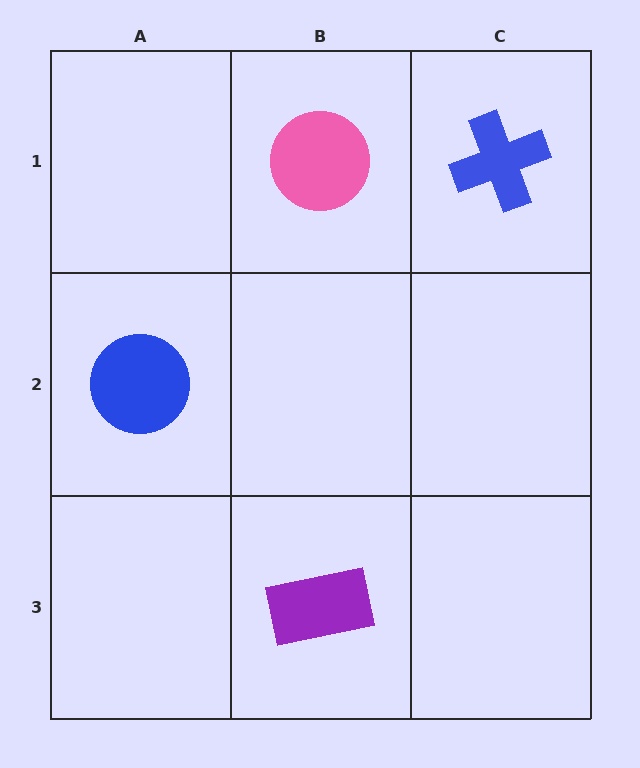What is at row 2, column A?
A blue circle.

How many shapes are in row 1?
2 shapes.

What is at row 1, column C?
A blue cross.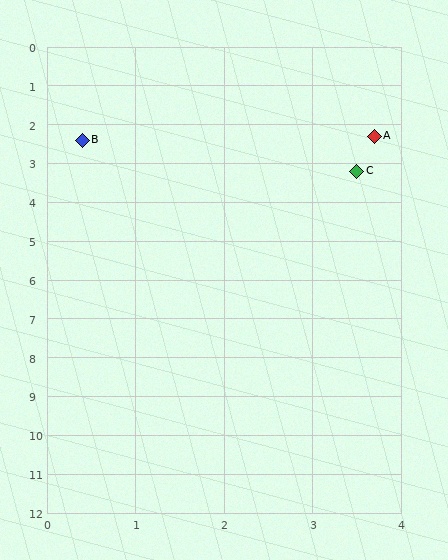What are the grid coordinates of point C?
Point C is at approximately (3.5, 3.2).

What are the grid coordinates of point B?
Point B is at approximately (0.4, 2.4).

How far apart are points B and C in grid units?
Points B and C are about 3.2 grid units apart.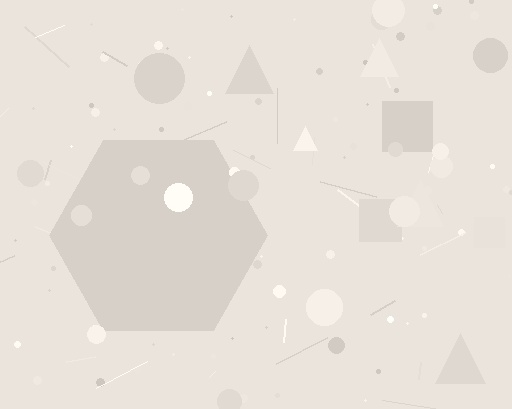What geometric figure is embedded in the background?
A hexagon is embedded in the background.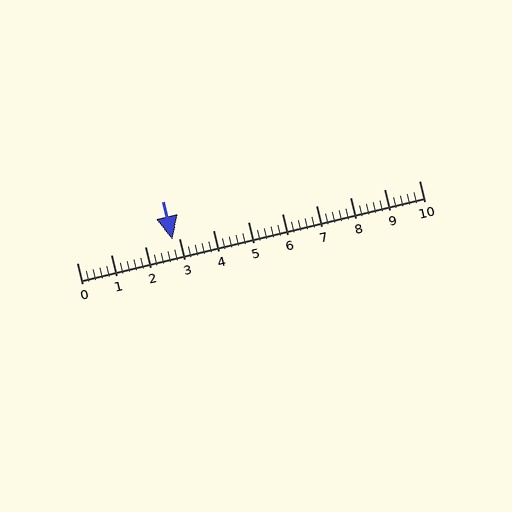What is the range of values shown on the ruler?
The ruler shows values from 0 to 10.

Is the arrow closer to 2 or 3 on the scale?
The arrow is closer to 3.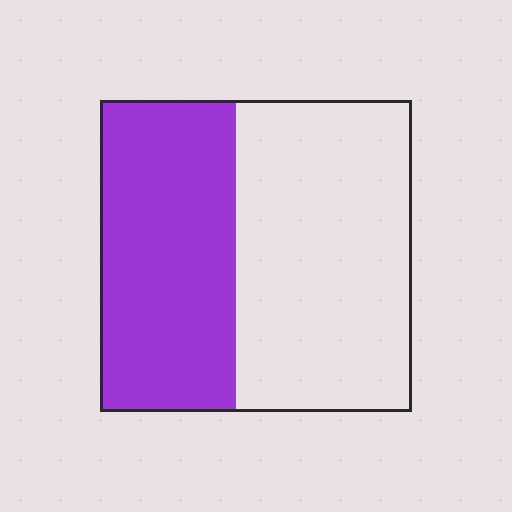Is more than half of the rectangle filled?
No.